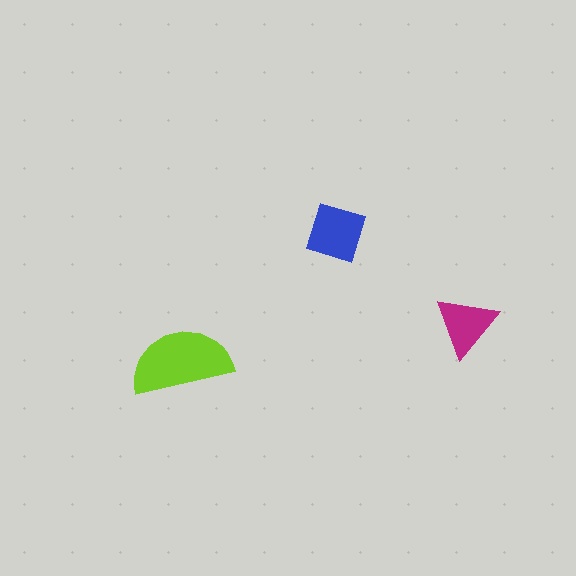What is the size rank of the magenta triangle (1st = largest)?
3rd.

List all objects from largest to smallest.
The lime semicircle, the blue diamond, the magenta triangle.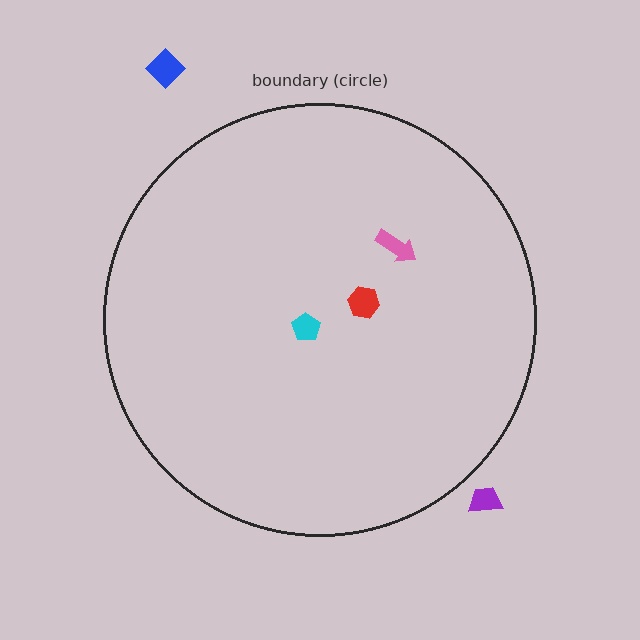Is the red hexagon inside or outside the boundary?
Inside.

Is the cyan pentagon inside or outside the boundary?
Inside.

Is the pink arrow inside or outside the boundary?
Inside.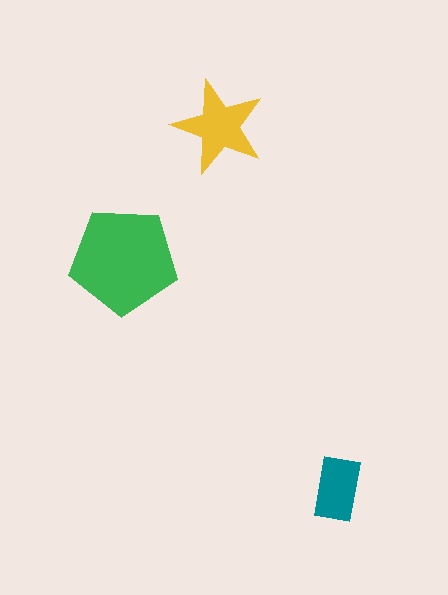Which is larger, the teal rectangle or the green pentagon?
The green pentagon.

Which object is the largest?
The green pentagon.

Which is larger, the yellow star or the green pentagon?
The green pentagon.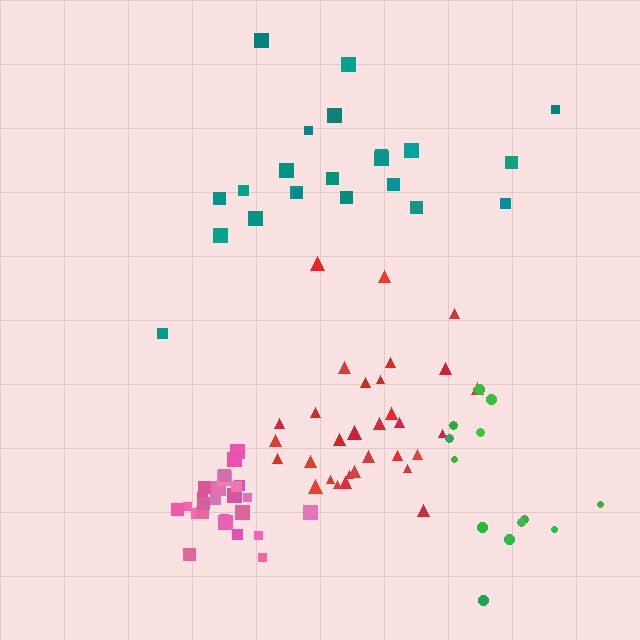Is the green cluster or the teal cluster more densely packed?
Teal.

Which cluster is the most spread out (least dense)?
Green.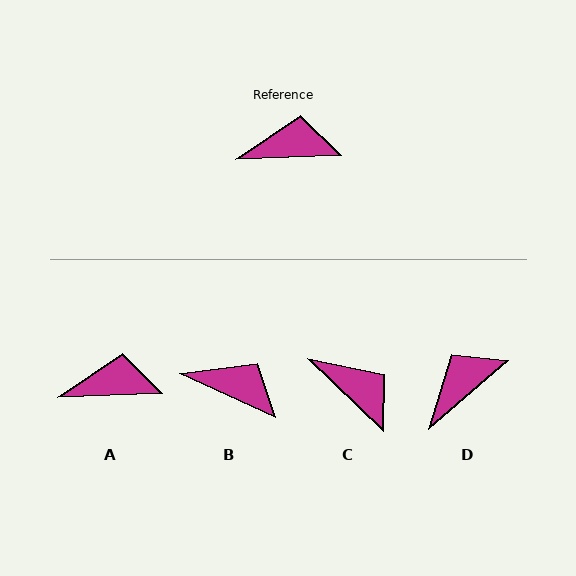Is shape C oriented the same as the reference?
No, it is off by about 46 degrees.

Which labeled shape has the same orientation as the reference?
A.